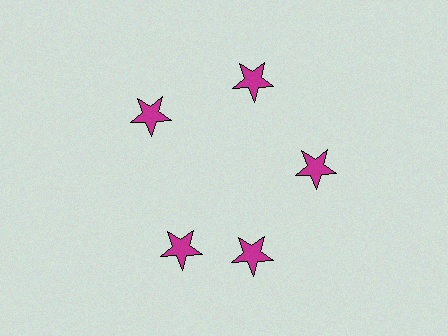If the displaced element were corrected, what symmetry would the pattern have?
It would have 5-fold rotational symmetry — the pattern would map onto itself every 72 degrees.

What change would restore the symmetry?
The symmetry would be restored by rotating it back into even spacing with its neighbors so that all 5 stars sit at equal angles and equal distance from the center.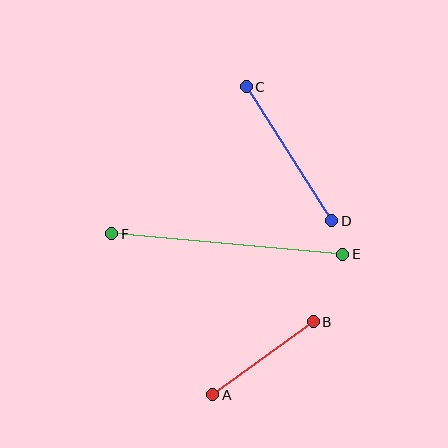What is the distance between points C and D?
The distance is approximately 159 pixels.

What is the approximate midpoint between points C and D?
The midpoint is at approximately (289, 154) pixels.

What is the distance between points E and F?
The distance is approximately 232 pixels.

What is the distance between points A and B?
The distance is approximately 125 pixels.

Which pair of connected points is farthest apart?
Points E and F are farthest apart.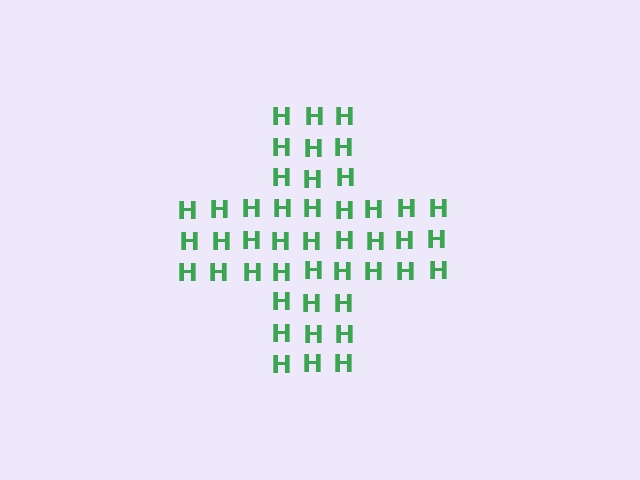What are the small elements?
The small elements are letter H's.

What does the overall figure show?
The overall figure shows a cross.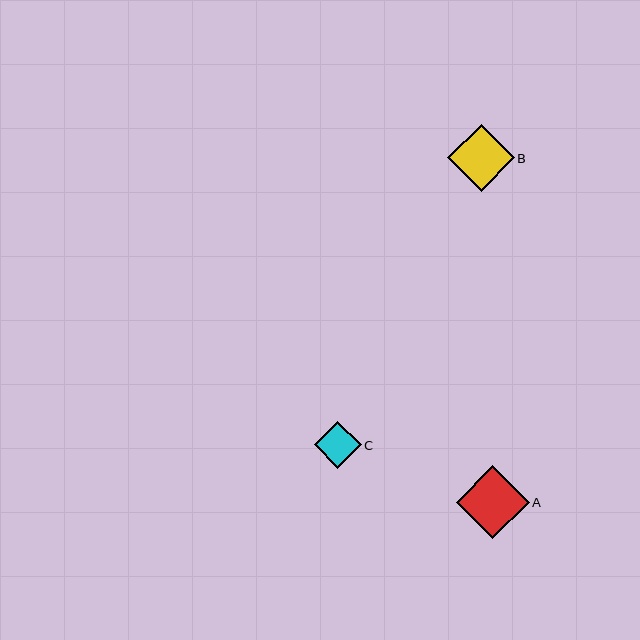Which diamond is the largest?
Diamond A is the largest with a size of approximately 73 pixels.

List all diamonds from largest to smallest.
From largest to smallest: A, B, C.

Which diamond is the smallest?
Diamond C is the smallest with a size of approximately 47 pixels.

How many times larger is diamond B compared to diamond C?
Diamond B is approximately 1.4 times the size of diamond C.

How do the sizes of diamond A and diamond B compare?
Diamond A and diamond B are approximately the same size.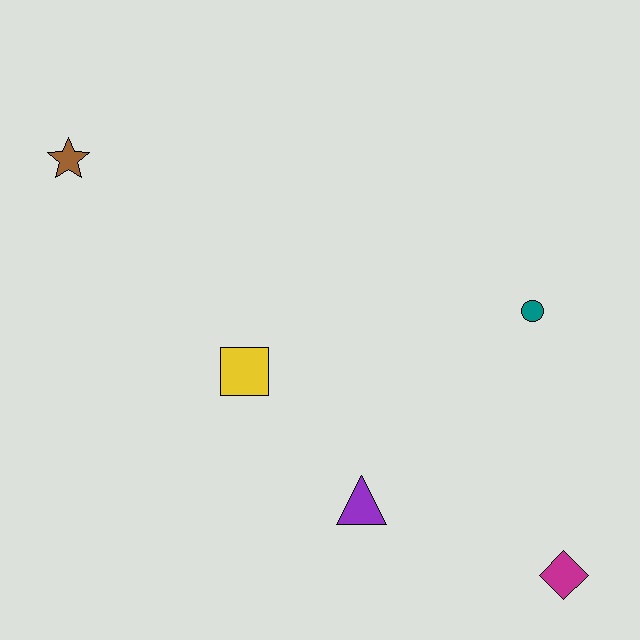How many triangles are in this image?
There is 1 triangle.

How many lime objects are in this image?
There are no lime objects.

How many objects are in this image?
There are 5 objects.